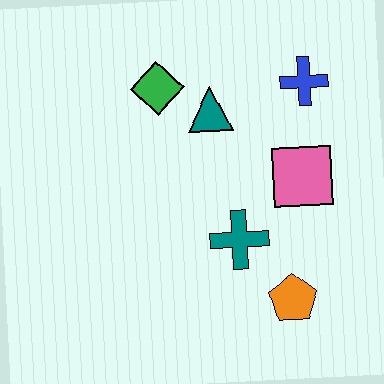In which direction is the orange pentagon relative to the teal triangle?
The orange pentagon is below the teal triangle.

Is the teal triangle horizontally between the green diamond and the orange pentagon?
Yes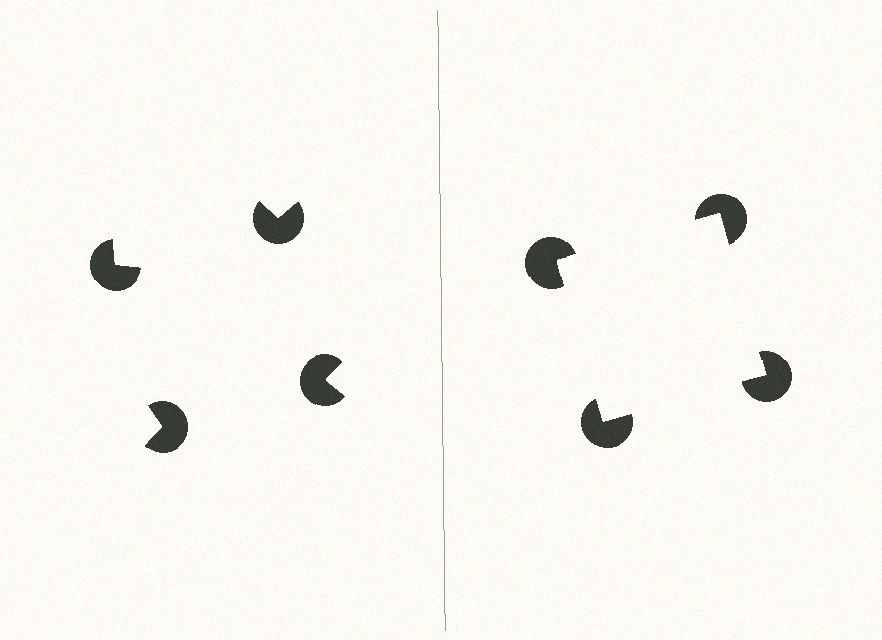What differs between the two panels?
The pac-man discs are positioned identically on both sides; only the wedge orientations differ. On the right they align to a square; on the left they are misaligned.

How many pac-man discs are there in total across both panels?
8 — 4 on each side.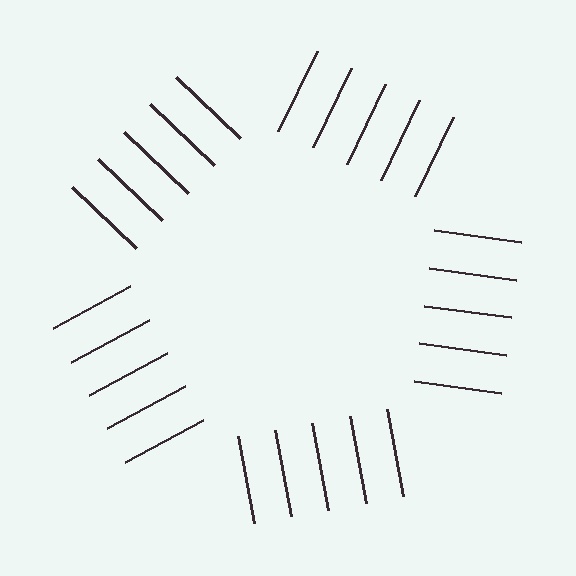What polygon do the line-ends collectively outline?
An illusory pentagon — the line segments terminate on its edges but no continuous stroke is drawn.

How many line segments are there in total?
25 — 5 along each of the 5 edges.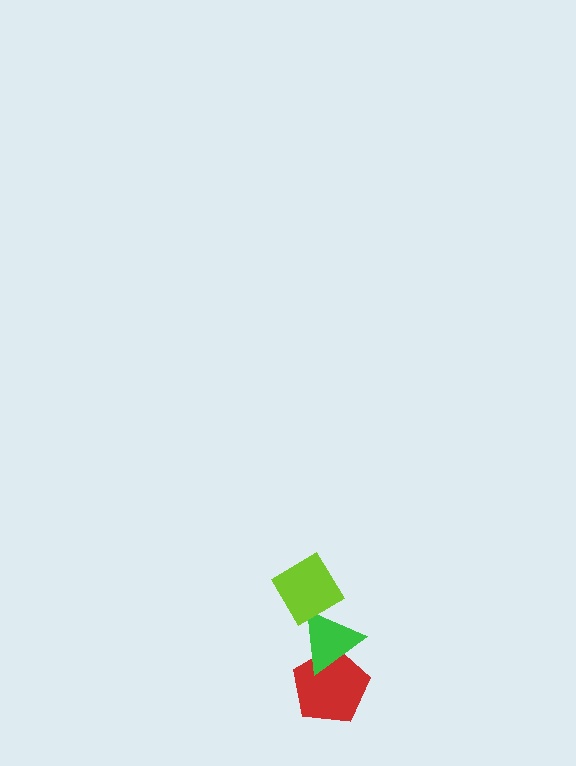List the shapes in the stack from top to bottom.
From top to bottom: the lime diamond, the green triangle, the red pentagon.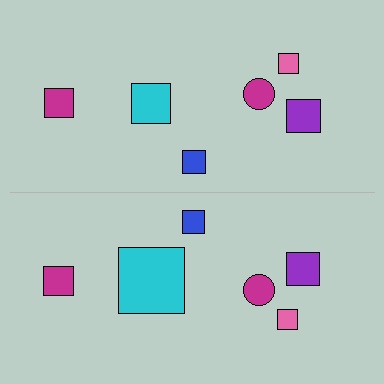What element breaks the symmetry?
The cyan square on the bottom side has a different size than its mirror counterpart.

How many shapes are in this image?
There are 12 shapes in this image.